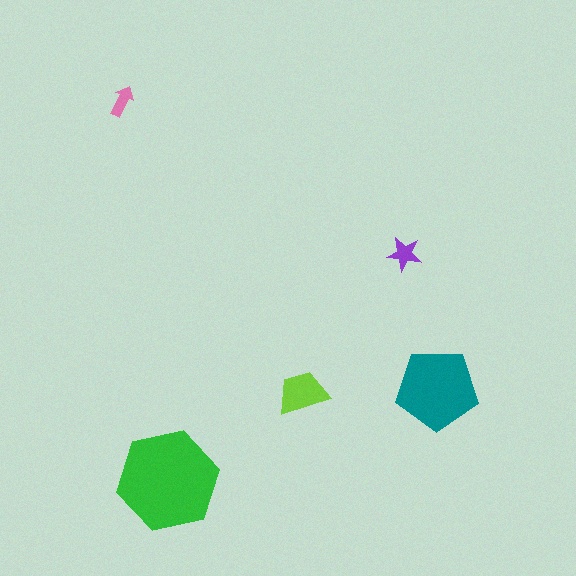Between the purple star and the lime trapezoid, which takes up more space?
The lime trapezoid.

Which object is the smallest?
The pink arrow.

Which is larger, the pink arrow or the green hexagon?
The green hexagon.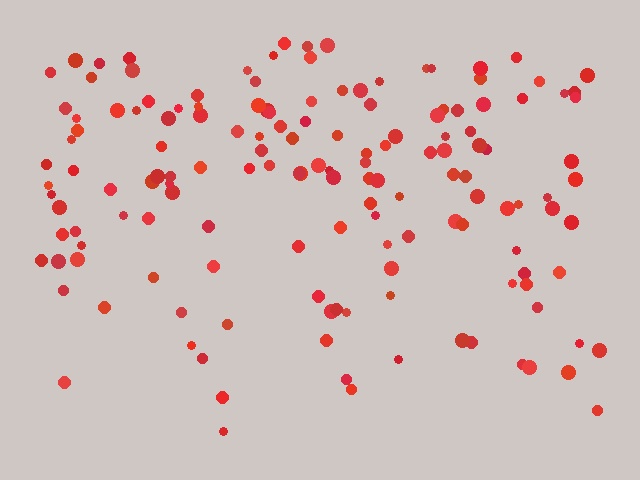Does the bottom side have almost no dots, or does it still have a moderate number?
Still a moderate number, just noticeably fewer than the top.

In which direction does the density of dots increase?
From bottom to top, with the top side densest.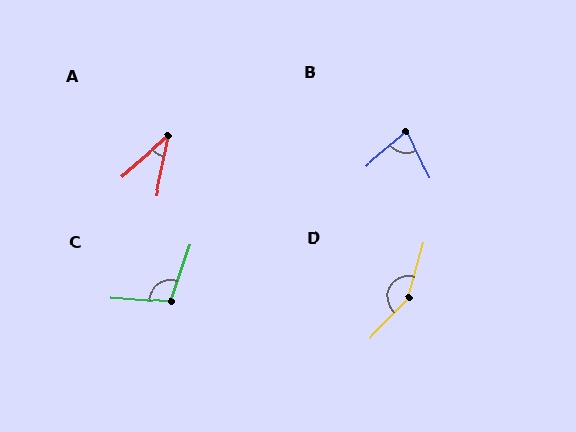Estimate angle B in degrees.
Approximately 75 degrees.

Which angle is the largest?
D, at approximately 151 degrees.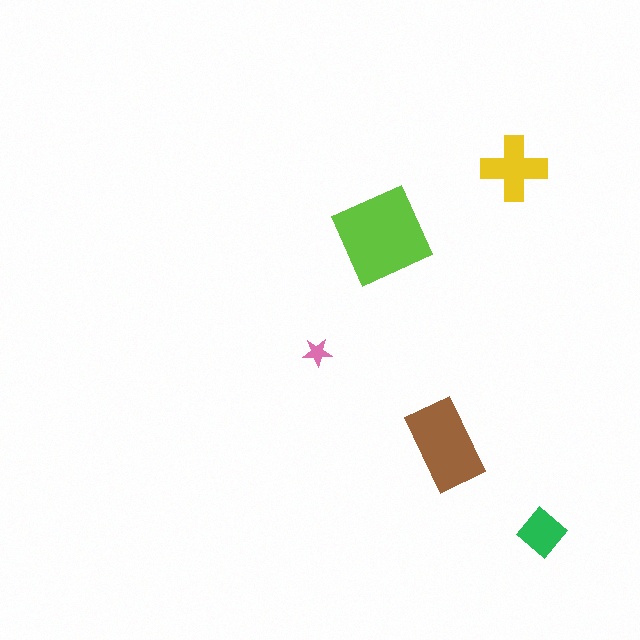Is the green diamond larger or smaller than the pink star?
Larger.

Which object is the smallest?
The pink star.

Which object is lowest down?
The green diamond is bottommost.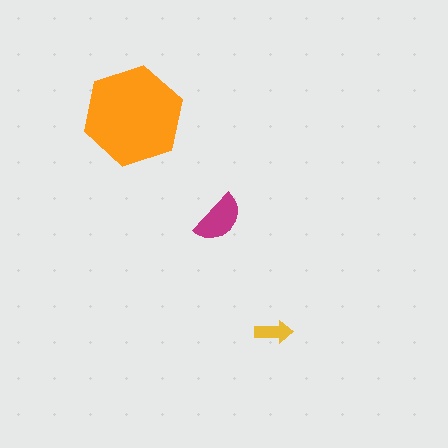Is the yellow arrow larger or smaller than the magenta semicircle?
Smaller.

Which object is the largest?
The orange hexagon.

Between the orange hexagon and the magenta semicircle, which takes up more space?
The orange hexagon.